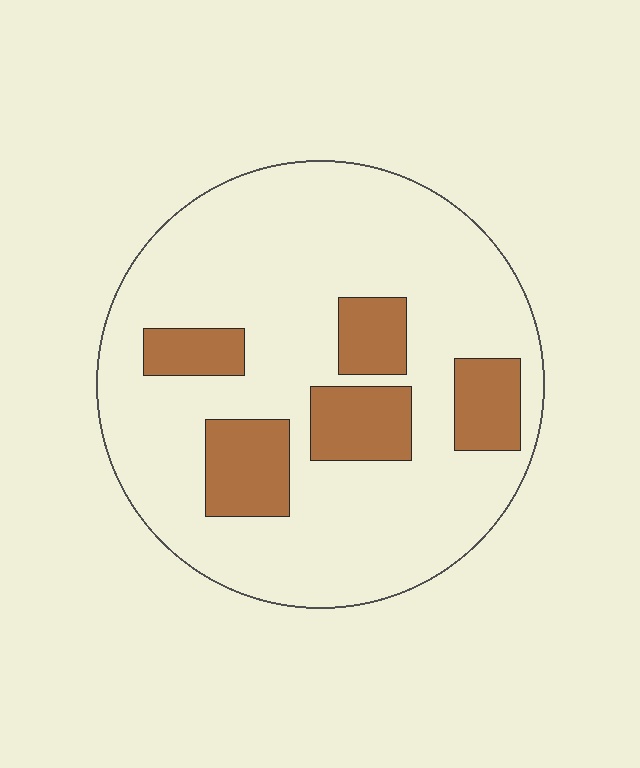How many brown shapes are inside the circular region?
5.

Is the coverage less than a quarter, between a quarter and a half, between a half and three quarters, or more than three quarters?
Less than a quarter.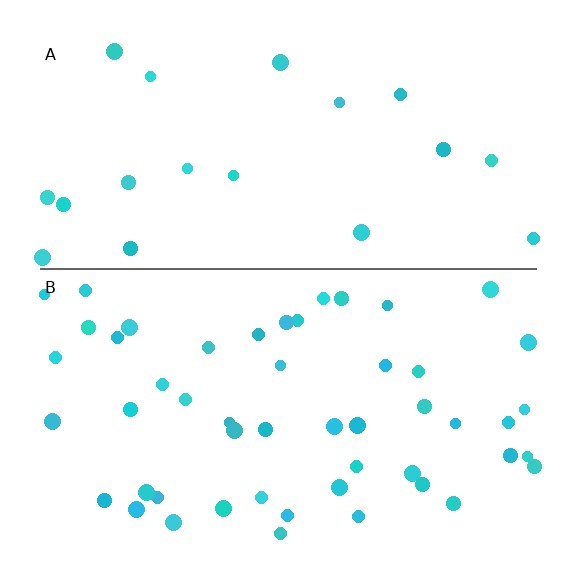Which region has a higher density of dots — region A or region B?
B (the bottom).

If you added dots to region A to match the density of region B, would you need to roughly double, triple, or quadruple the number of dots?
Approximately triple.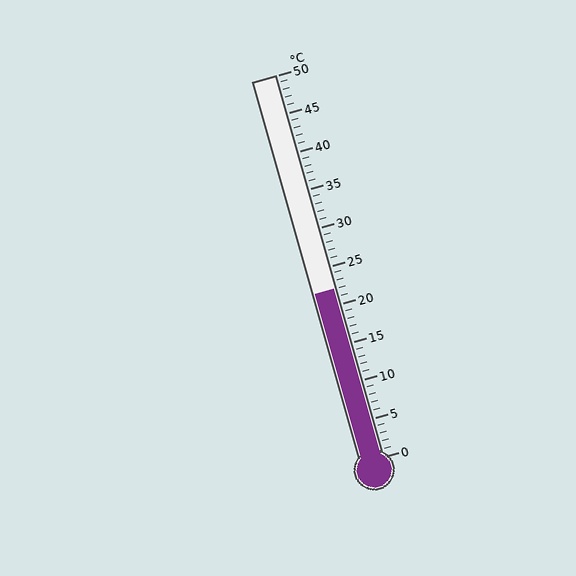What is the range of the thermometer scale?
The thermometer scale ranges from 0°C to 50°C.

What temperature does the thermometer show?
The thermometer shows approximately 22°C.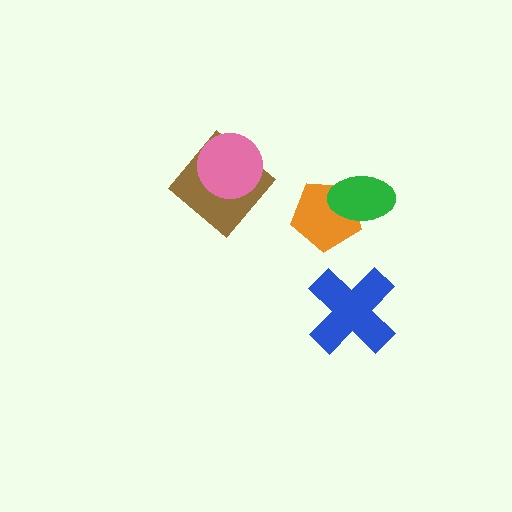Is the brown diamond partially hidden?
Yes, it is partially covered by another shape.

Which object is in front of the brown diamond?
The pink circle is in front of the brown diamond.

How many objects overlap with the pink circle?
1 object overlaps with the pink circle.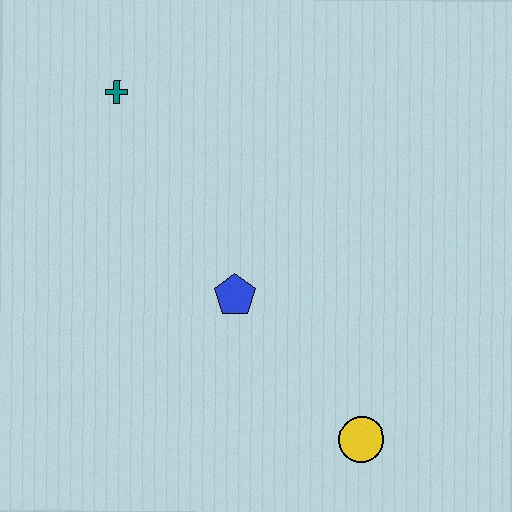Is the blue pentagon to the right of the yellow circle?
No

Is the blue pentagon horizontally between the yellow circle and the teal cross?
Yes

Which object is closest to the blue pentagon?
The yellow circle is closest to the blue pentagon.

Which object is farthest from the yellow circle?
The teal cross is farthest from the yellow circle.